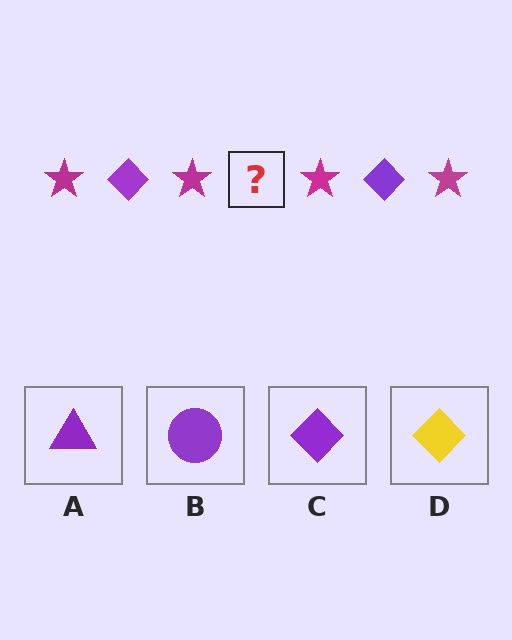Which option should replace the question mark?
Option C.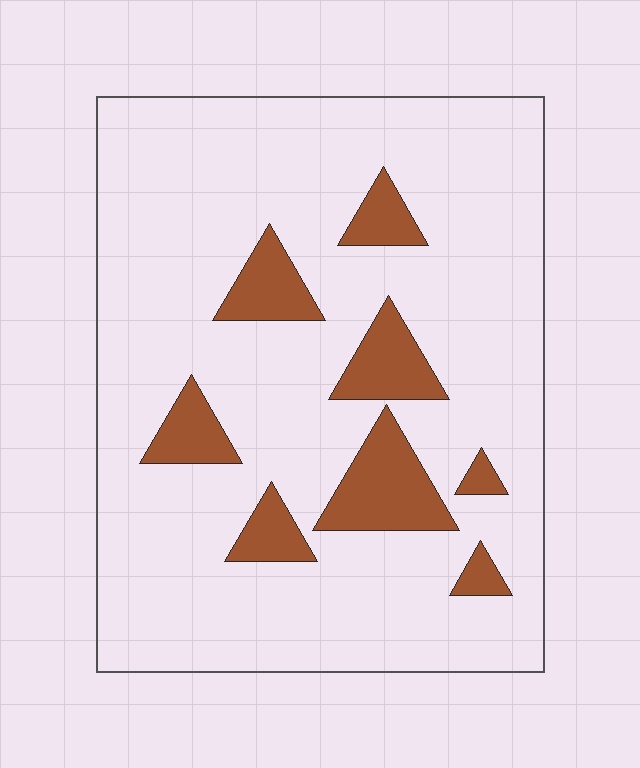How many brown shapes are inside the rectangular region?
8.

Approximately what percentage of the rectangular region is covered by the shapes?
Approximately 15%.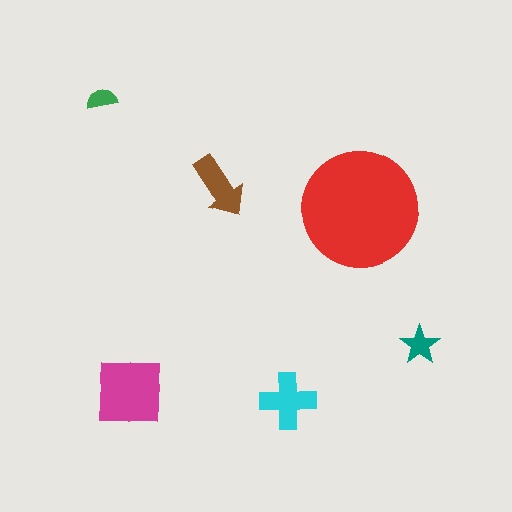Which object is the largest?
The red circle.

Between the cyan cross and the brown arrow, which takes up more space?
The cyan cross.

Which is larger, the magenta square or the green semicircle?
The magenta square.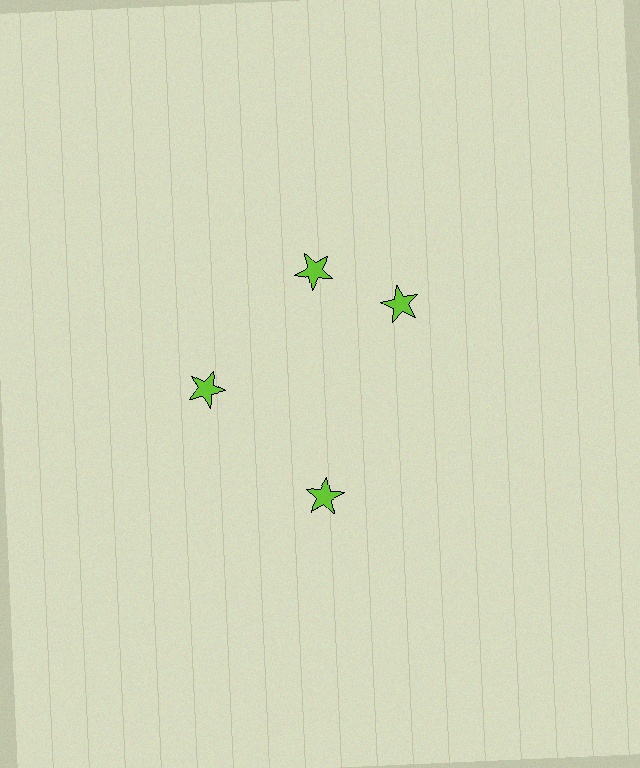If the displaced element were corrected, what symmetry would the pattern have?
It would have 4-fold rotational symmetry — the pattern would map onto itself every 90 degrees.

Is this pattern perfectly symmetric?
No. The 4 lime stars are arranged in a ring, but one element near the 3 o'clock position is rotated out of alignment along the ring, breaking the 4-fold rotational symmetry.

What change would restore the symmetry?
The symmetry would be restored by rotating it back into even spacing with its neighbors so that all 4 stars sit at equal angles and equal distance from the center.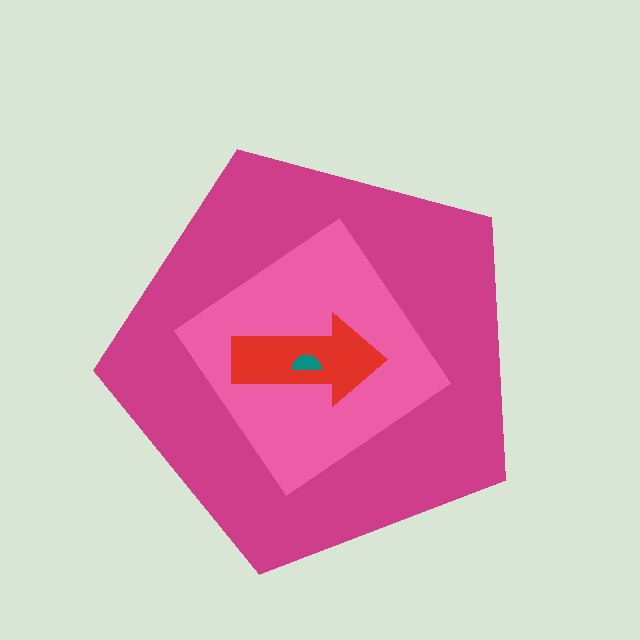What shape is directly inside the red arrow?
The teal semicircle.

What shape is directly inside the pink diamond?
The red arrow.